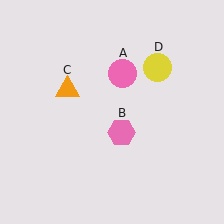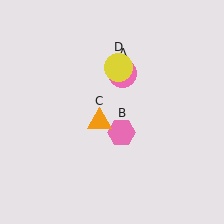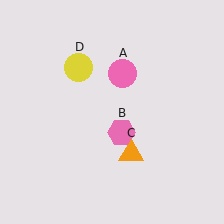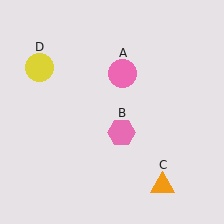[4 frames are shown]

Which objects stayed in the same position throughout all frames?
Pink circle (object A) and pink hexagon (object B) remained stationary.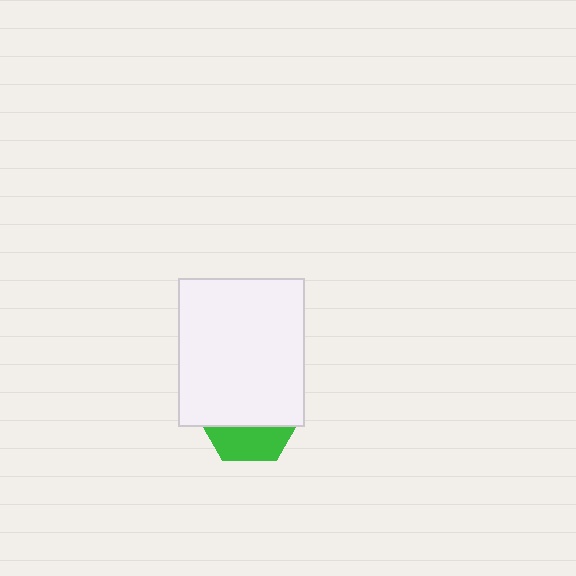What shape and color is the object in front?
The object in front is a white rectangle.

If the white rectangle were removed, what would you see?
You would see the complete green hexagon.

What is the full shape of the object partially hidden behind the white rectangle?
The partially hidden object is a green hexagon.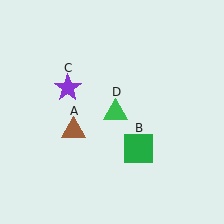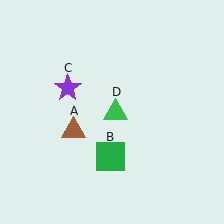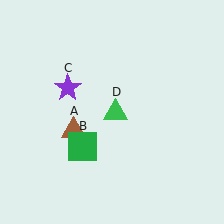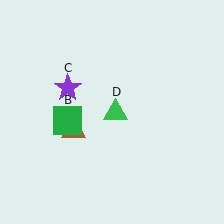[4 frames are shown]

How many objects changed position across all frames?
1 object changed position: green square (object B).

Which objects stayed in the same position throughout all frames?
Brown triangle (object A) and purple star (object C) and green triangle (object D) remained stationary.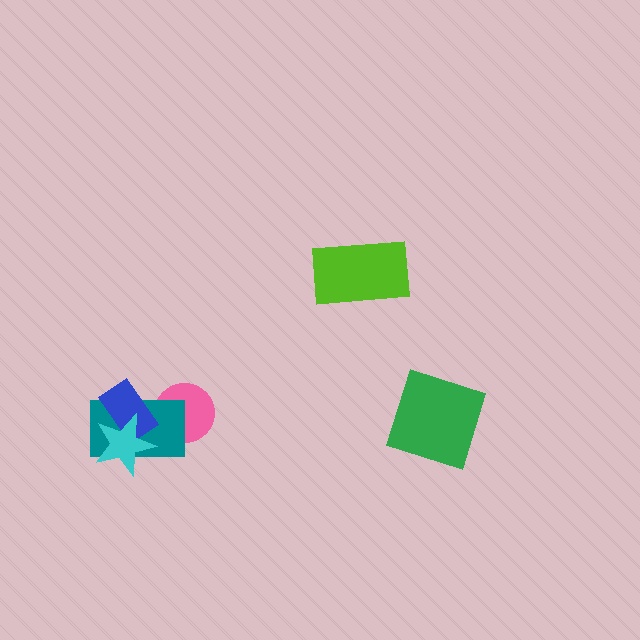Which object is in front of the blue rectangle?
The cyan star is in front of the blue rectangle.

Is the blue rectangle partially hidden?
Yes, it is partially covered by another shape.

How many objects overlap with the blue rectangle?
2 objects overlap with the blue rectangle.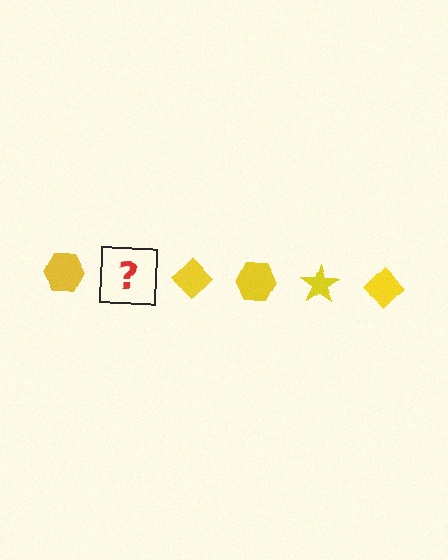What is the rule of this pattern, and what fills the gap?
The rule is that the pattern cycles through hexagon, star, diamond shapes in yellow. The gap should be filled with a yellow star.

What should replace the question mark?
The question mark should be replaced with a yellow star.